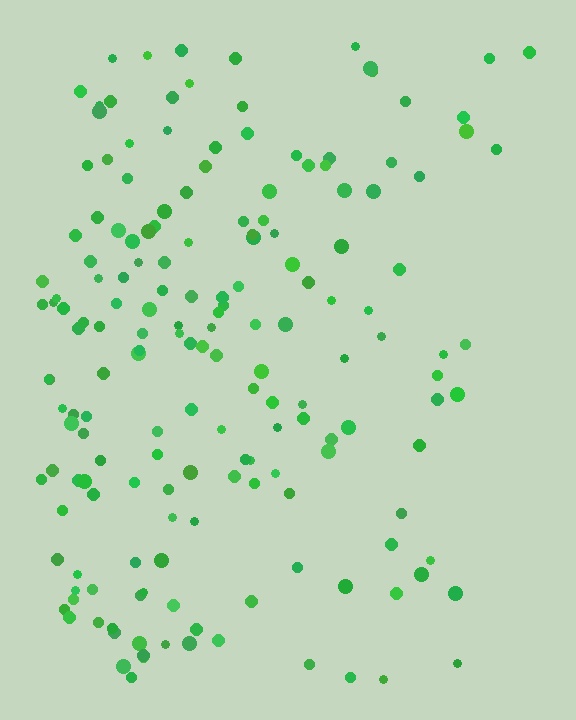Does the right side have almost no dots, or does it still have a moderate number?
Still a moderate number, just noticeably fewer than the left.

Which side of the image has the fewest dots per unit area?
The right.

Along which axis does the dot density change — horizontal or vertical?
Horizontal.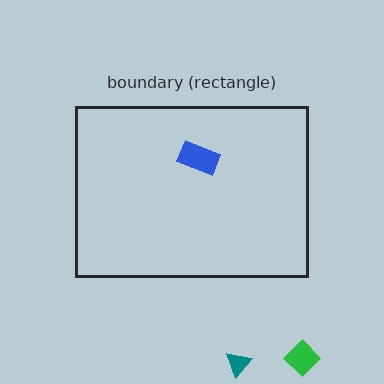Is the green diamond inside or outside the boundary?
Outside.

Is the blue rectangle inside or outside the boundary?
Inside.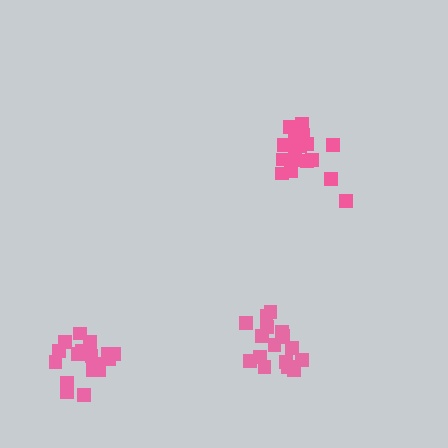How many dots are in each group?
Group 1: 18 dots, Group 2: 17 dots, Group 3: 17 dots (52 total).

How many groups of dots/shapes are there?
There are 3 groups.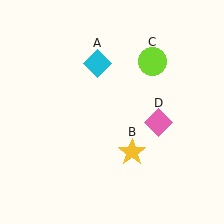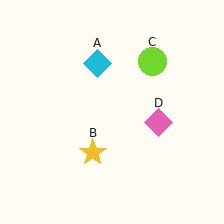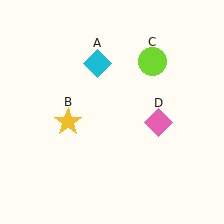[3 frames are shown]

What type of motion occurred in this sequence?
The yellow star (object B) rotated clockwise around the center of the scene.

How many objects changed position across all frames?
1 object changed position: yellow star (object B).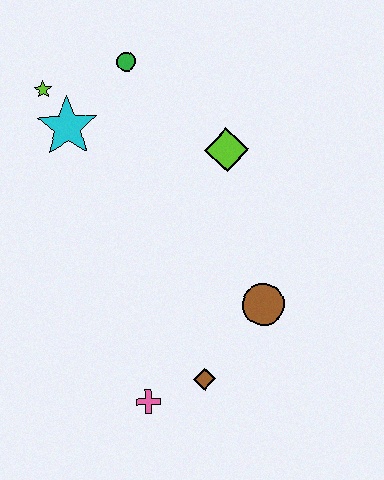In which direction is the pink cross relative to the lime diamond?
The pink cross is below the lime diamond.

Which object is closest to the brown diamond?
The pink cross is closest to the brown diamond.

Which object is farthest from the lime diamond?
The pink cross is farthest from the lime diamond.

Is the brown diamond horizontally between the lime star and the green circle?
No